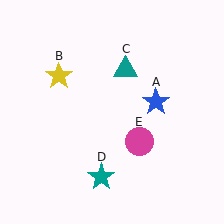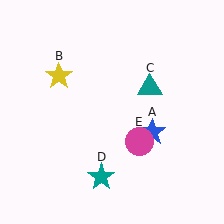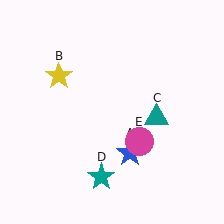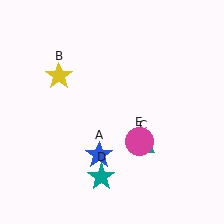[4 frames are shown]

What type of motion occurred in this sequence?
The blue star (object A), teal triangle (object C) rotated clockwise around the center of the scene.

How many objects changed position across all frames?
2 objects changed position: blue star (object A), teal triangle (object C).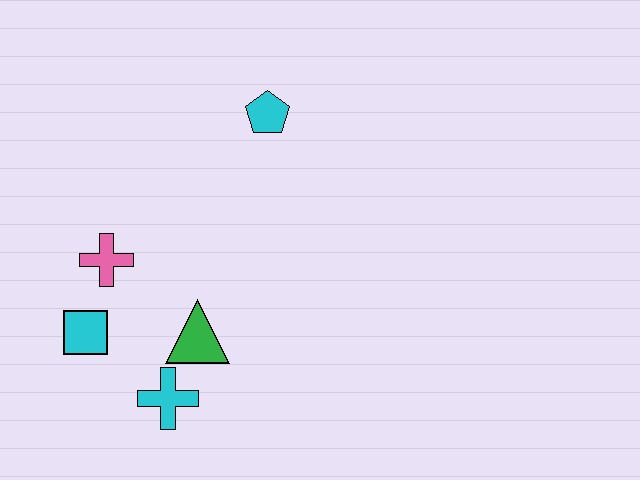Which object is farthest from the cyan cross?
The cyan pentagon is farthest from the cyan cross.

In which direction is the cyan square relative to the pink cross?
The cyan square is below the pink cross.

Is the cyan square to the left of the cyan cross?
Yes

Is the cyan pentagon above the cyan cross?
Yes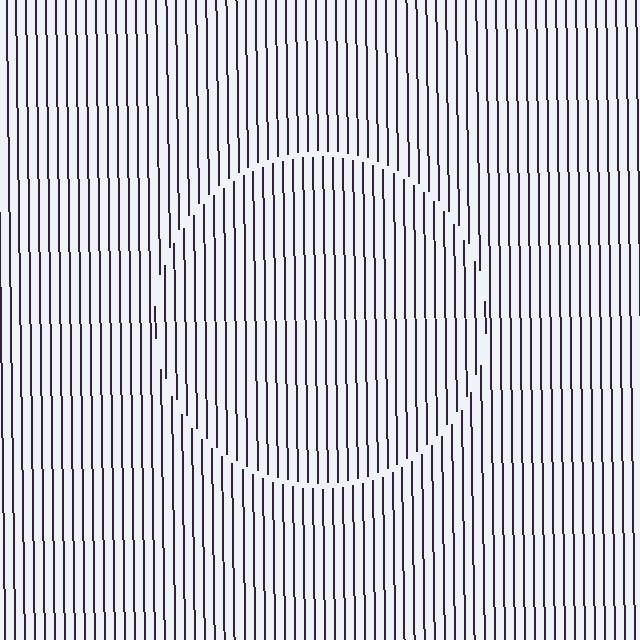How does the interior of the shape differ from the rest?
The interior of the shape contains the same grating, shifted by half a period — the contour is defined by the phase discontinuity where line-ends from the inner and outer gratings abut.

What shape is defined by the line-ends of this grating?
An illusory circle. The interior of the shape contains the same grating, shifted by half a period — the contour is defined by the phase discontinuity where line-ends from the inner and outer gratings abut.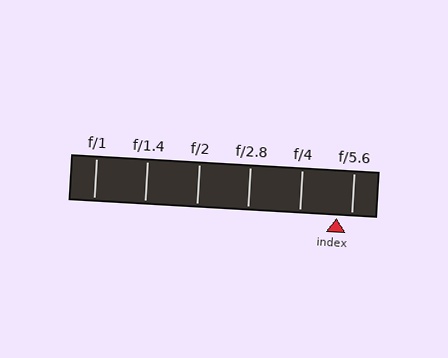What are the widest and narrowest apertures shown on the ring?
The widest aperture shown is f/1 and the narrowest is f/5.6.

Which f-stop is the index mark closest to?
The index mark is closest to f/5.6.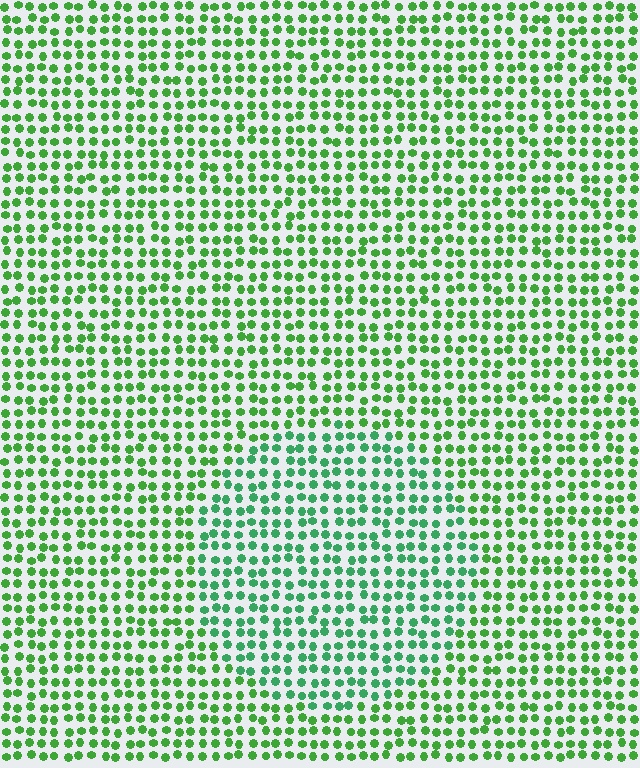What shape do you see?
I see a circle.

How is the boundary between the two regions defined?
The boundary is defined purely by a slight shift in hue (about 26 degrees). Spacing, size, and orientation are identical on both sides.